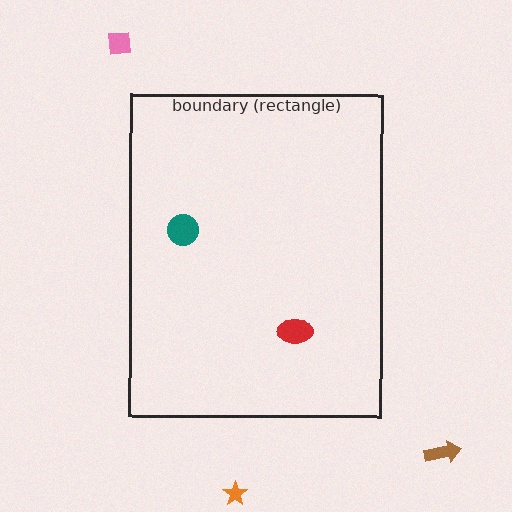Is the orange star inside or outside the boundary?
Outside.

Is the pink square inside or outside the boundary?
Outside.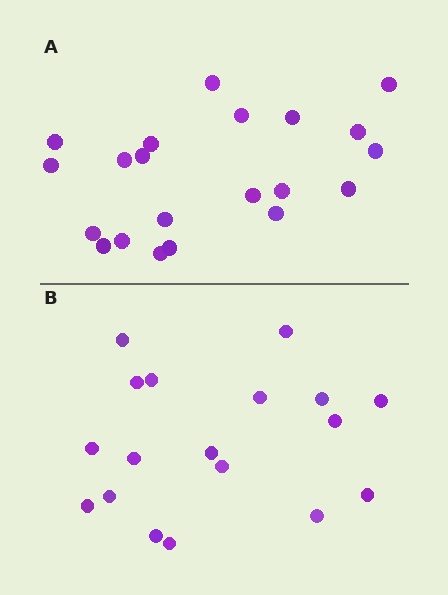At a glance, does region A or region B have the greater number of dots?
Region A (the top region) has more dots.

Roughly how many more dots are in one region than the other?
Region A has just a few more — roughly 2 or 3 more dots than region B.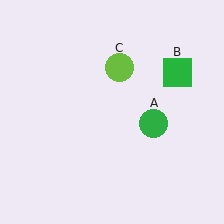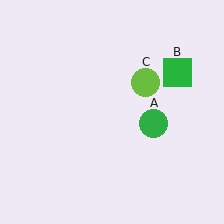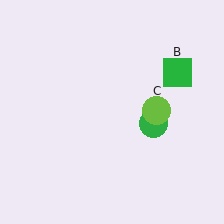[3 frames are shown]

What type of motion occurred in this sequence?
The lime circle (object C) rotated clockwise around the center of the scene.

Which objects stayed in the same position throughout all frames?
Green circle (object A) and green square (object B) remained stationary.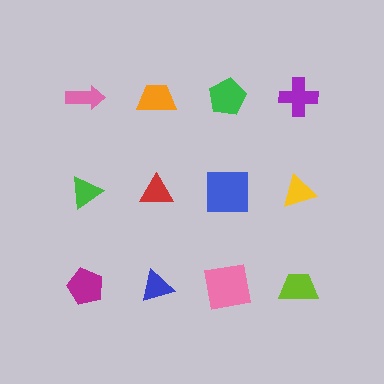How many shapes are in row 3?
4 shapes.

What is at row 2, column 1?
A green triangle.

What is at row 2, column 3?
A blue square.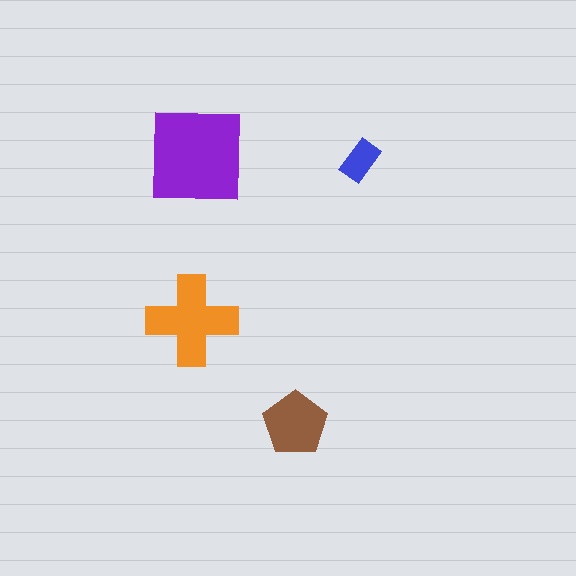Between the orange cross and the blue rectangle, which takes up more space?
The orange cross.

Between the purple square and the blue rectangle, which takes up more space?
The purple square.